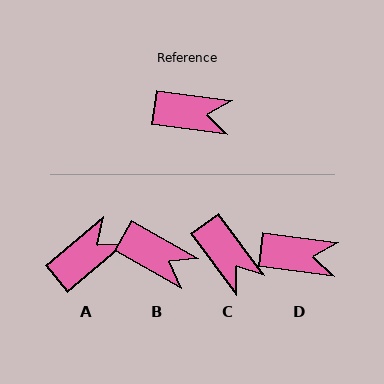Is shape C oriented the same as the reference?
No, it is off by about 46 degrees.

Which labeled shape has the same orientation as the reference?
D.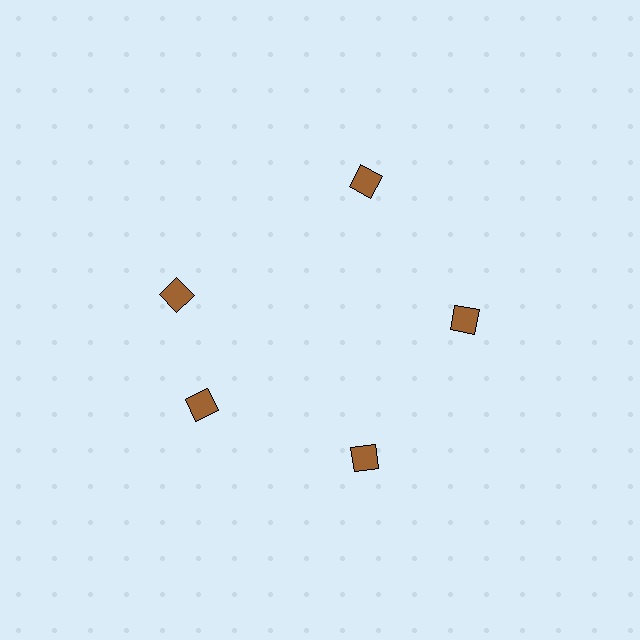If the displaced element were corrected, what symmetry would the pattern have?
It would have 5-fold rotational symmetry — the pattern would map onto itself every 72 degrees.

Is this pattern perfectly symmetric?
No. The 5 brown diamonds are arranged in a ring, but one element near the 10 o'clock position is rotated out of alignment along the ring, breaking the 5-fold rotational symmetry.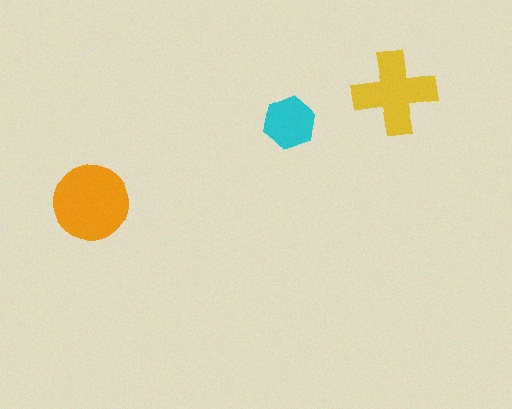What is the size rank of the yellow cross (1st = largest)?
2nd.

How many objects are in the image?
There are 3 objects in the image.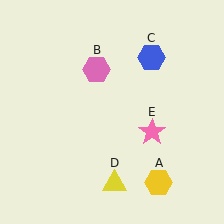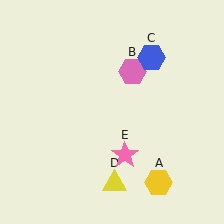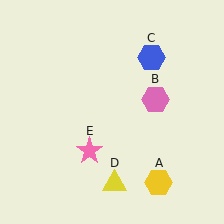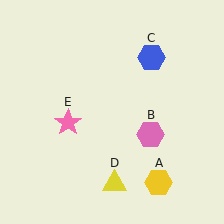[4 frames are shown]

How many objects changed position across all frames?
2 objects changed position: pink hexagon (object B), pink star (object E).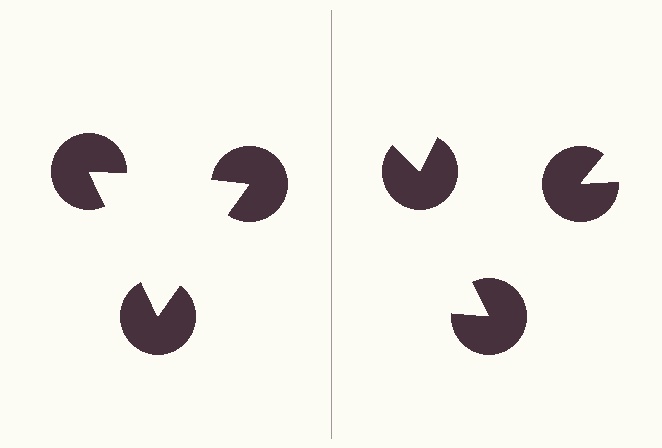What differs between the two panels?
The pac-man discs are positioned identically on both sides; only the wedge orientations differ. On the left they align to a triangle; on the right they are misaligned.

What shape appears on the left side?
An illusory triangle.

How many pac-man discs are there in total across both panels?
6 — 3 on each side.